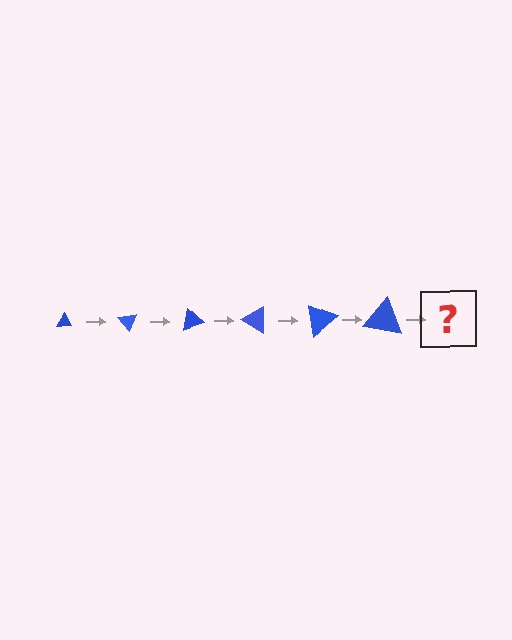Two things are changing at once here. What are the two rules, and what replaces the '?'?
The two rules are that the triangle grows larger each step and it rotates 50 degrees each step. The '?' should be a triangle, larger than the previous one and rotated 300 degrees from the start.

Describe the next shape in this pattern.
It should be a triangle, larger than the previous one and rotated 300 degrees from the start.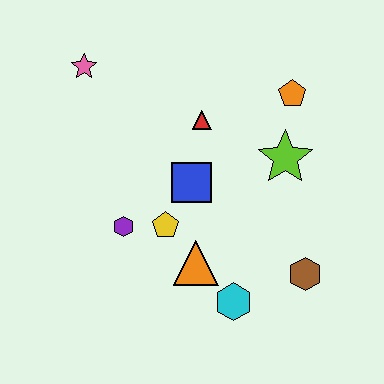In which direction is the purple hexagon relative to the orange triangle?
The purple hexagon is to the left of the orange triangle.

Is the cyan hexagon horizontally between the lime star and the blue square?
Yes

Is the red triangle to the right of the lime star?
No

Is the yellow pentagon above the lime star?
No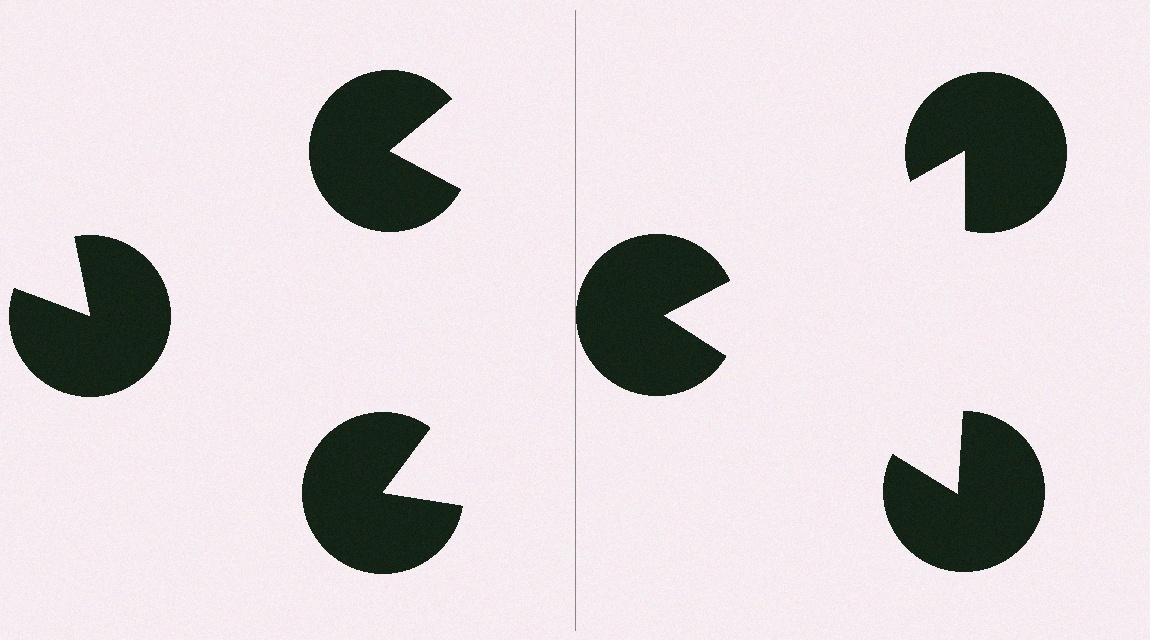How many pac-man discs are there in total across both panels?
6 — 3 on each side.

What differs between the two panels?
The pac-man discs are positioned identically on both sides; only the wedge orientations differ. On the right they align to a triangle; on the left they are misaligned.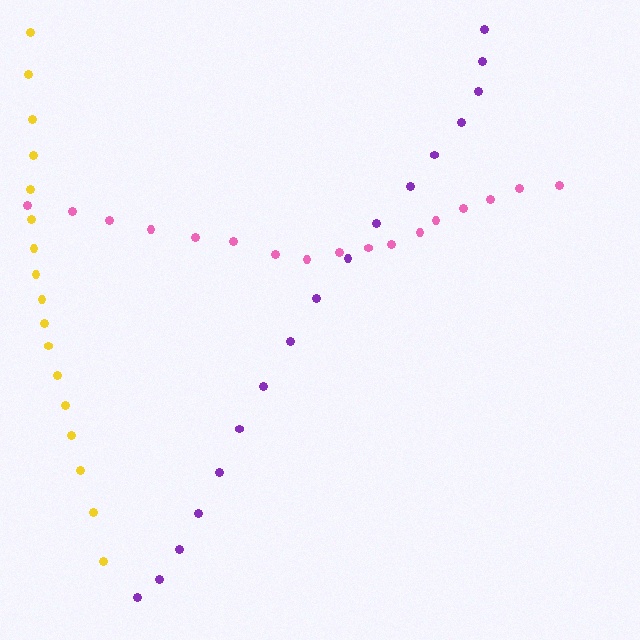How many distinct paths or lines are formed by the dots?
There are 3 distinct paths.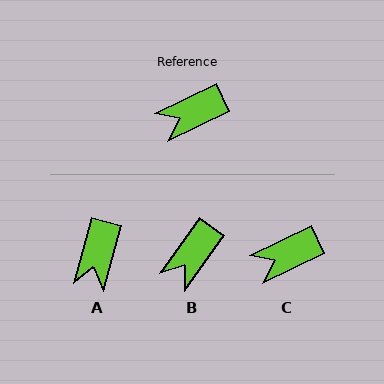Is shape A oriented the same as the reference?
No, it is off by about 50 degrees.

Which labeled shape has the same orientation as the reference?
C.